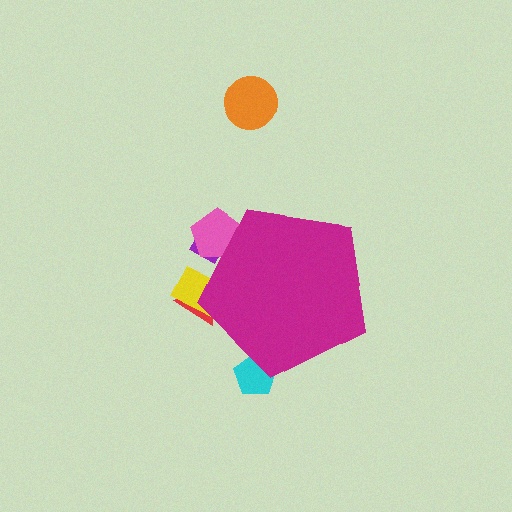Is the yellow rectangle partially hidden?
Yes, the yellow rectangle is partially hidden behind the magenta pentagon.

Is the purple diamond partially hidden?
Yes, the purple diamond is partially hidden behind the magenta pentagon.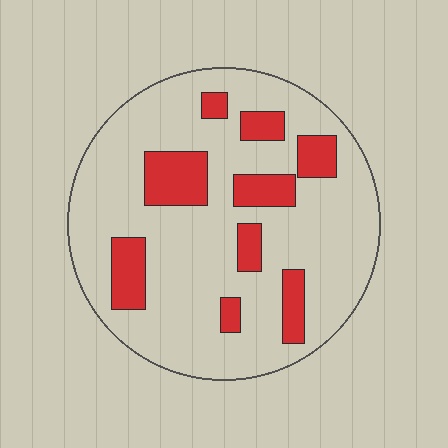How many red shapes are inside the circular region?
9.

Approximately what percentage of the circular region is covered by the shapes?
Approximately 20%.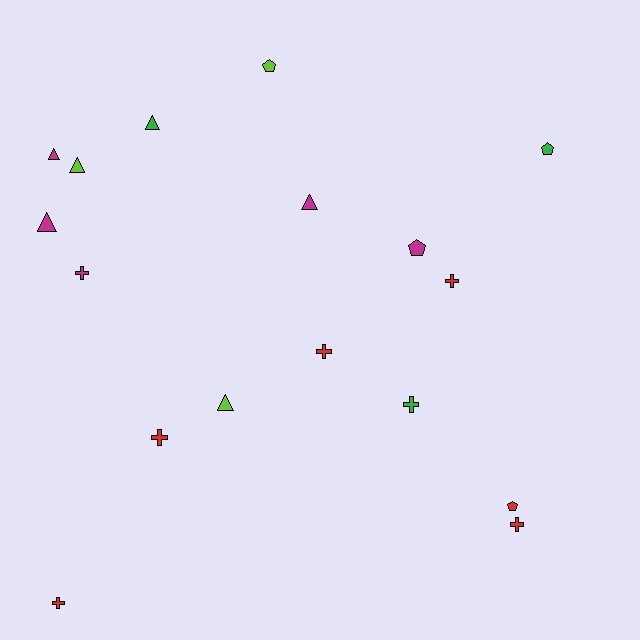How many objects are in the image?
There are 17 objects.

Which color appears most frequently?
Red, with 6 objects.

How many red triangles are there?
There are no red triangles.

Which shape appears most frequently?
Cross, with 7 objects.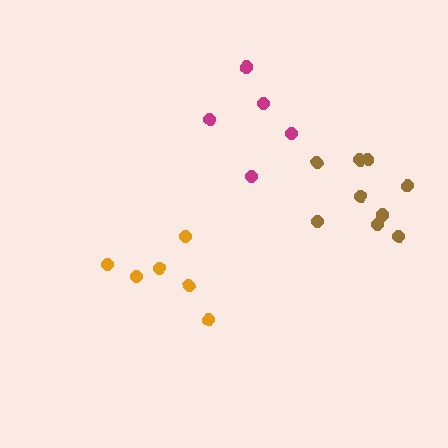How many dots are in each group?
Group 1: 6 dots, Group 2: 9 dots, Group 3: 5 dots (20 total).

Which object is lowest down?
The orange cluster is bottommost.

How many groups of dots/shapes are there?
There are 3 groups.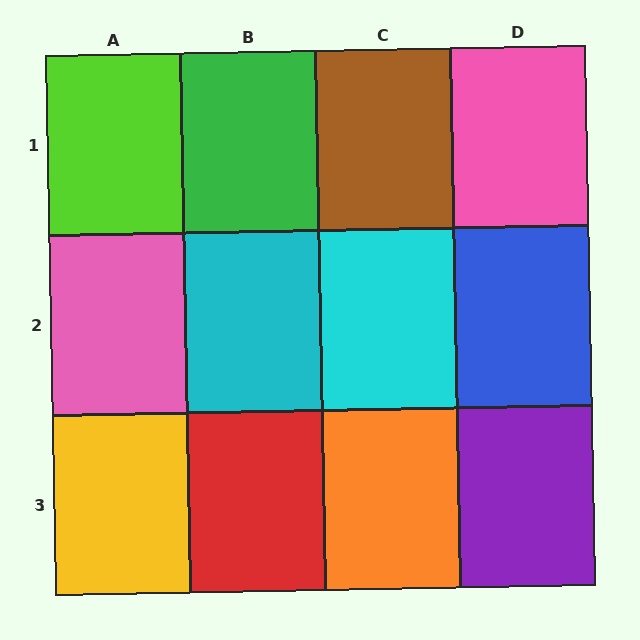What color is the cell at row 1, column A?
Lime.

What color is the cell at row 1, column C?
Brown.